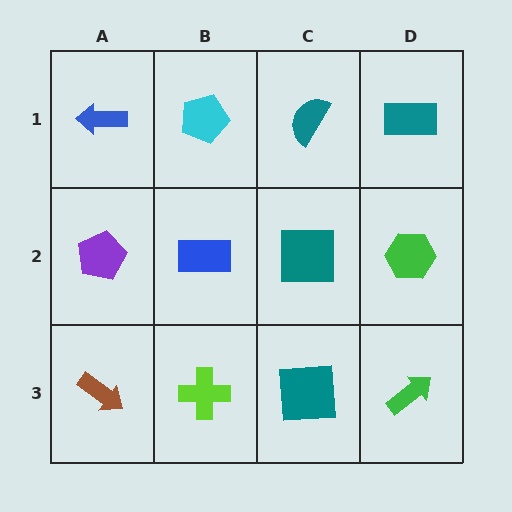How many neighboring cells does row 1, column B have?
3.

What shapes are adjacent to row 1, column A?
A purple pentagon (row 2, column A), a cyan pentagon (row 1, column B).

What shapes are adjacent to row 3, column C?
A teal square (row 2, column C), a lime cross (row 3, column B), a green arrow (row 3, column D).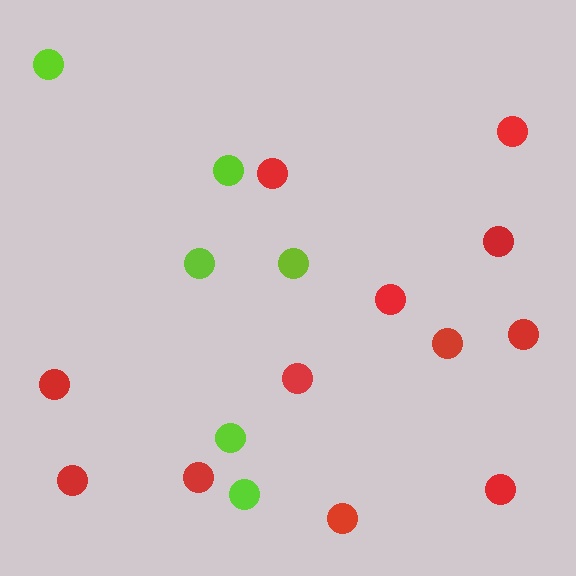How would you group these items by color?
There are 2 groups: one group of lime circles (6) and one group of red circles (12).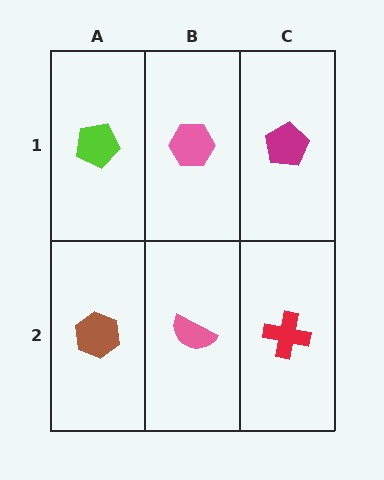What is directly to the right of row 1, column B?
A magenta pentagon.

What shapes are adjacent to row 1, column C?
A red cross (row 2, column C), a pink hexagon (row 1, column B).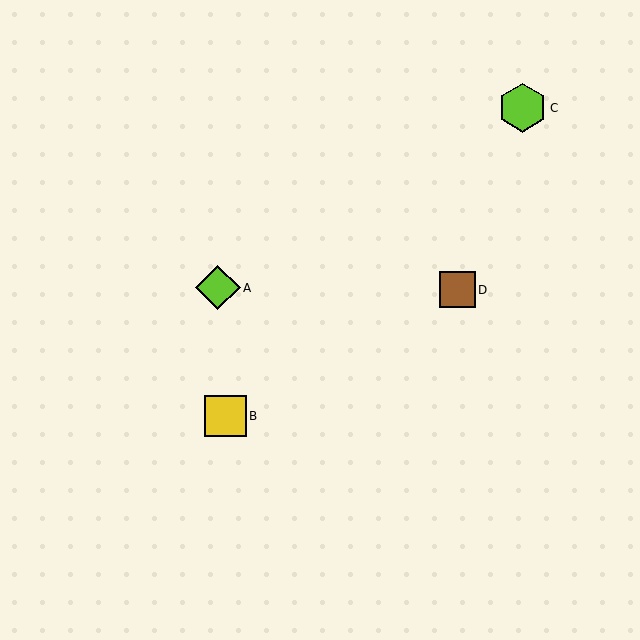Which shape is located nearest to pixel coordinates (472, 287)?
The brown square (labeled D) at (457, 290) is nearest to that location.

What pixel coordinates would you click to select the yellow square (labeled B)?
Click at (225, 416) to select the yellow square B.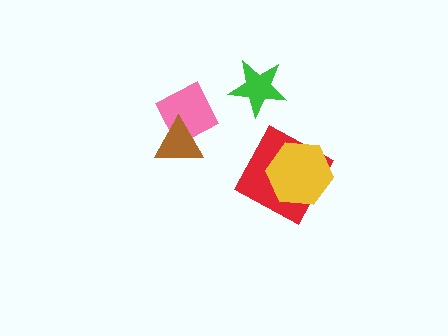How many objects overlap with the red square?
1 object overlaps with the red square.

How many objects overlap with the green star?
0 objects overlap with the green star.